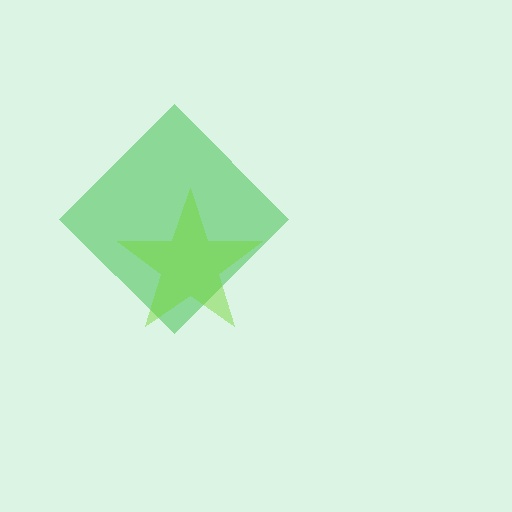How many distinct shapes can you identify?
There are 2 distinct shapes: a green diamond, a lime star.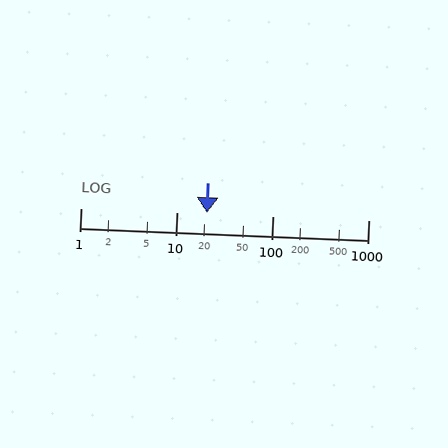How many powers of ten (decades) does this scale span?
The scale spans 3 decades, from 1 to 1000.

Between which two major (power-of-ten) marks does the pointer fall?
The pointer is between 10 and 100.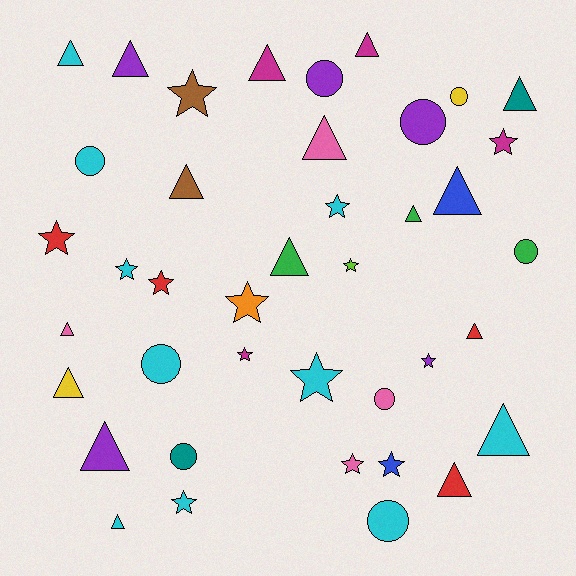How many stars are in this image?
There are 14 stars.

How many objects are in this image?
There are 40 objects.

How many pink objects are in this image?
There are 4 pink objects.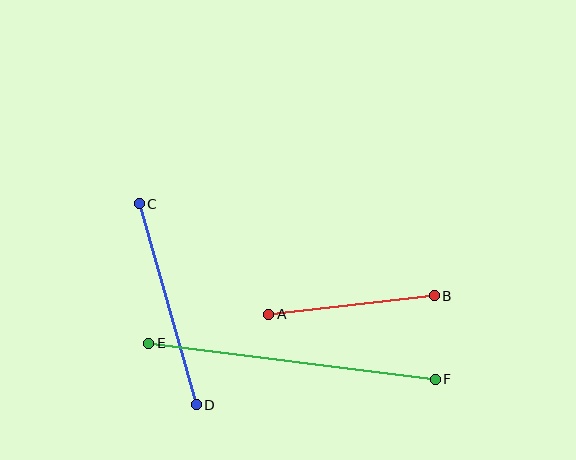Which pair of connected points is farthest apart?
Points E and F are farthest apart.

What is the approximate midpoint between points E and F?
The midpoint is at approximately (292, 361) pixels.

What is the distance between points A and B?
The distance is approximately 166 pixels.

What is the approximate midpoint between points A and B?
The midpoint is at approximately (352, 305) pixels.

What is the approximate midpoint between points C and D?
The midpoint is at approximately (168, 304) pixels.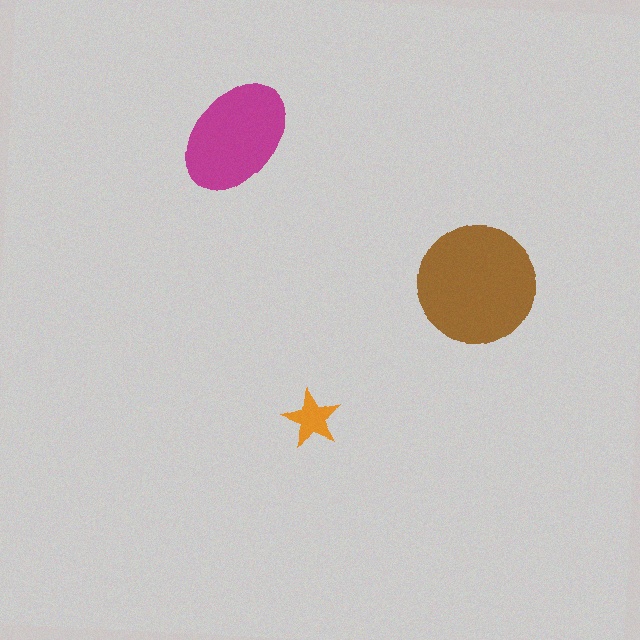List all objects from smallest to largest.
The orange star, the magenta ellipse, the brown circle.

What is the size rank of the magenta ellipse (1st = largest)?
2nd.